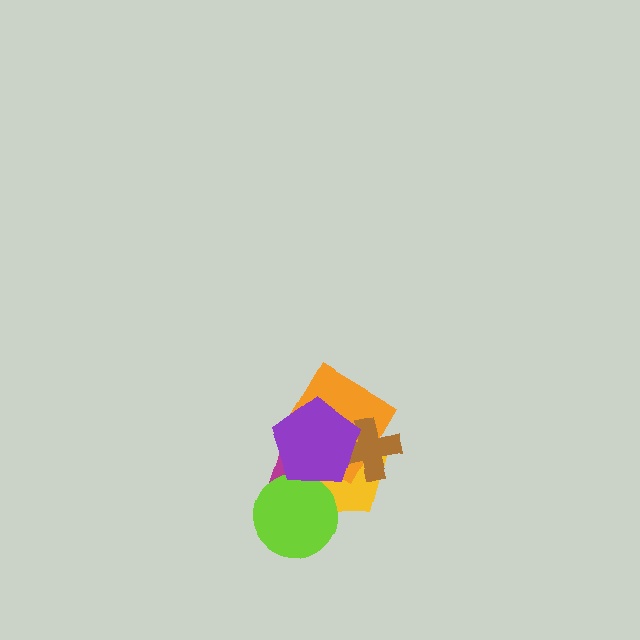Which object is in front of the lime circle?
The purple pentagon is in front of the lime circle.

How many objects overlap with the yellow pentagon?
5 objects overlap with the yellow pentagon.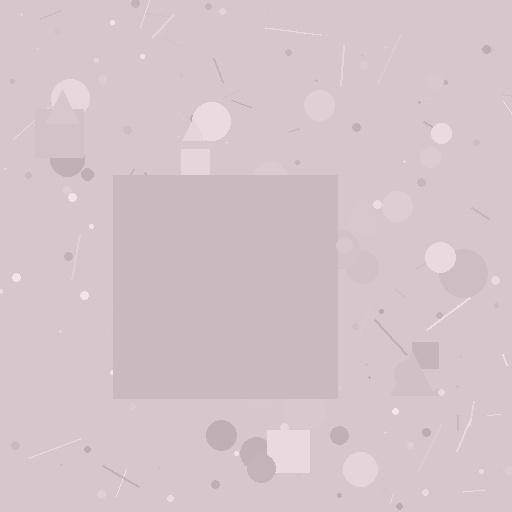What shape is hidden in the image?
A square is hidden in the image.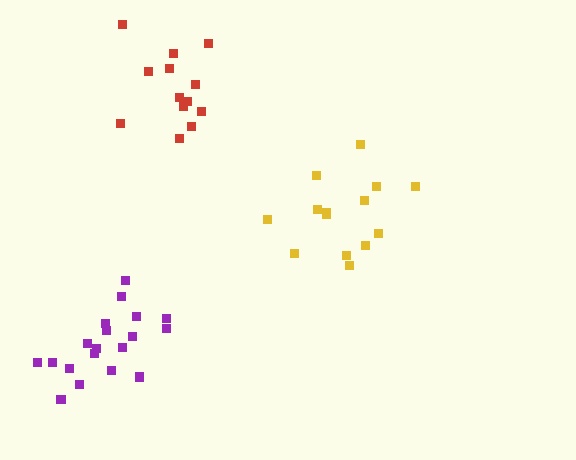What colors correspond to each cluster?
The clusters are colored: purple, red, yellow.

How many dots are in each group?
Group 1: 19 dots, Group 2: 13 dots, Group 3: 14 dots (46 total).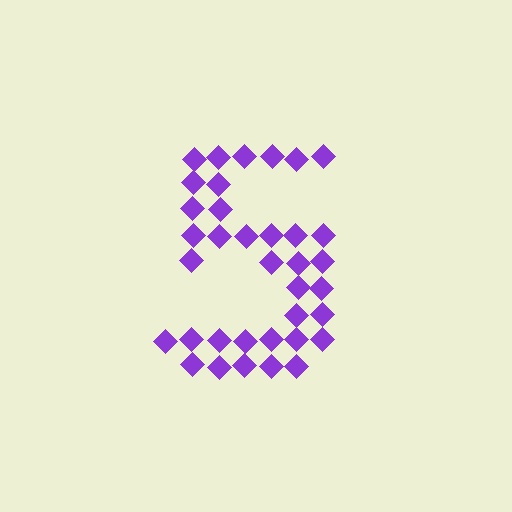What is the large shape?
The large shape is the digit 5.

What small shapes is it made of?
It is made of small diamonds.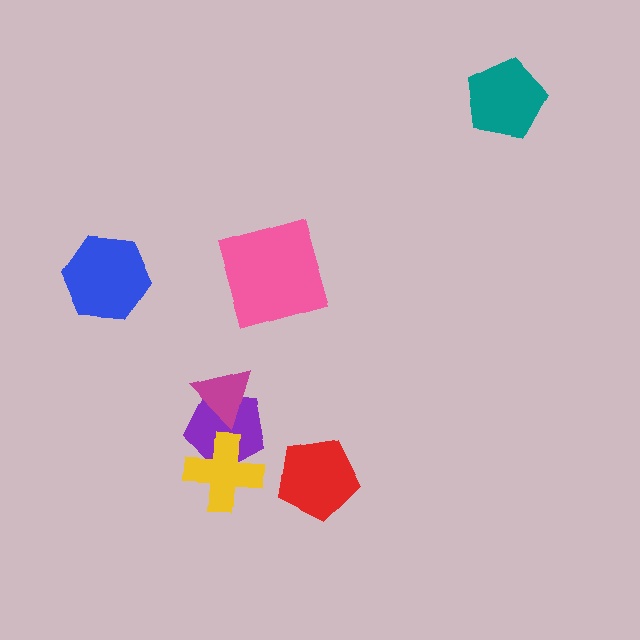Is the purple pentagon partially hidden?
Yes, it is partially covered by another shape.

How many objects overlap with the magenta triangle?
1 object overlaps with the magenta triangle.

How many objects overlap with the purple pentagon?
2 objects overlap with the purple pentagon.